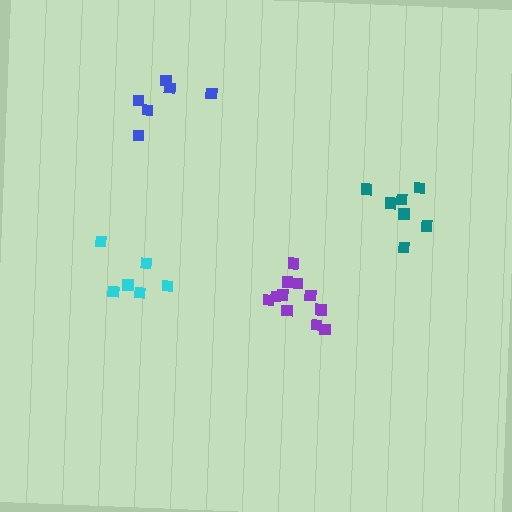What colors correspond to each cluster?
The clusters are colored: purple, cyan, blue, teal.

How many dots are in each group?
Group 1: 11 dots, Group 2: 6 dots, Group 3: 6 dots, Group 4: 7 dots (30 total).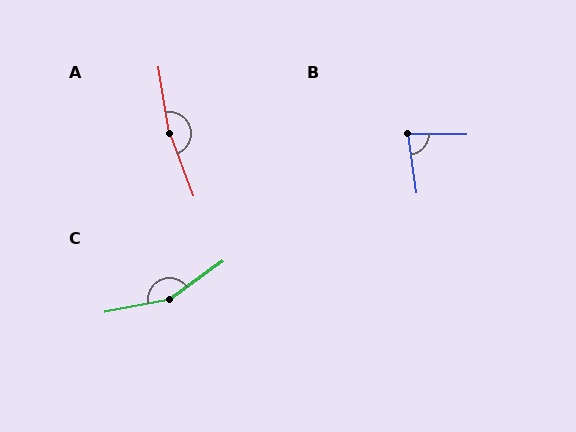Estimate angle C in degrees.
Approximately 155 degrees.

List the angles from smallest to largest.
B (81°), C (155°), A (169°).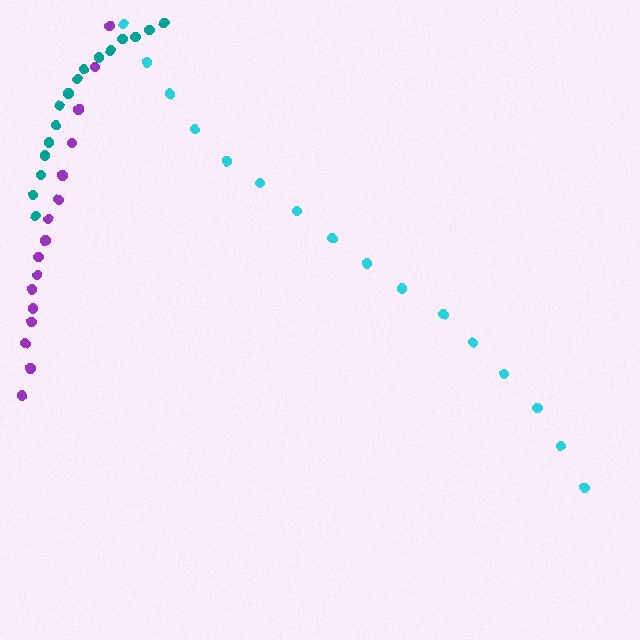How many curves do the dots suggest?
There are 3 distinct paths.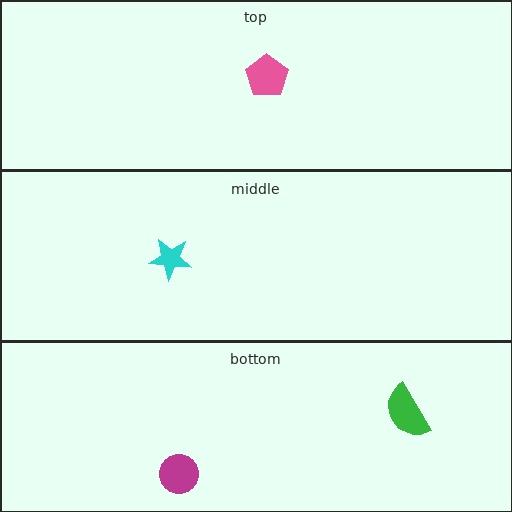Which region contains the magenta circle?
The bottom region.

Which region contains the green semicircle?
The bottom region.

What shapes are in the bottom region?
The green semicircle, the magenta circle.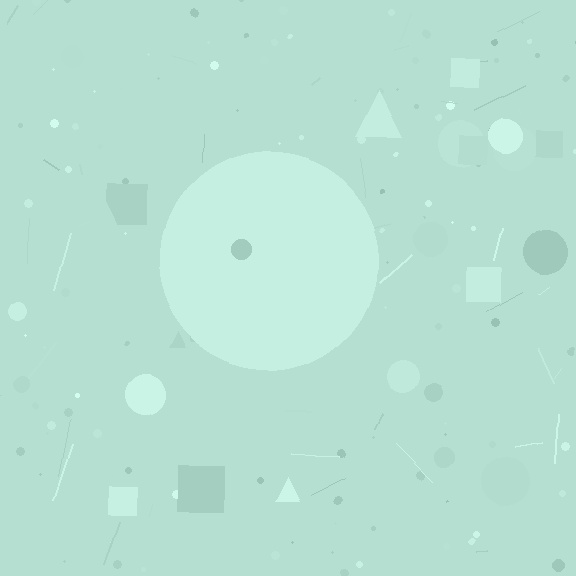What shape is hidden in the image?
A circle is hidden in the image.